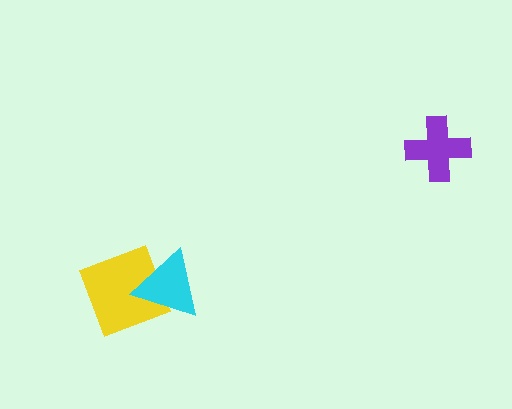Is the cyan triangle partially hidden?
No, no other shape covers it.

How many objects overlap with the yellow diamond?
1 object overlaps with the yellow diamond.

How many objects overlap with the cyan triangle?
1 object overlaps with the cyan triangle.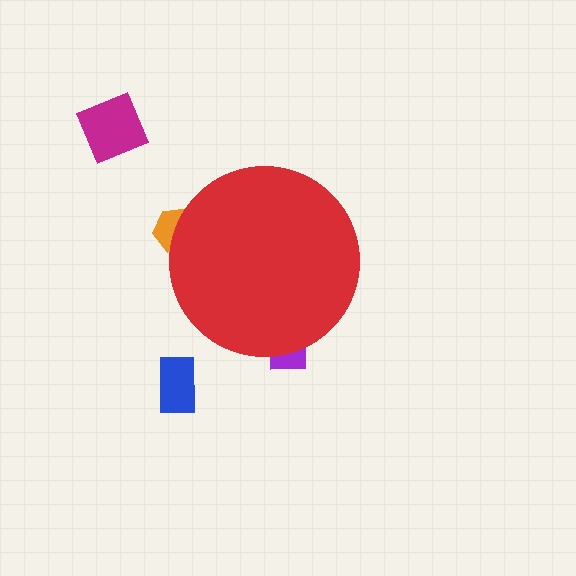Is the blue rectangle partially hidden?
No, the blue rectangle is fully visible.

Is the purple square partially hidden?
Yes, the purple square is partially hidden behind the red circle.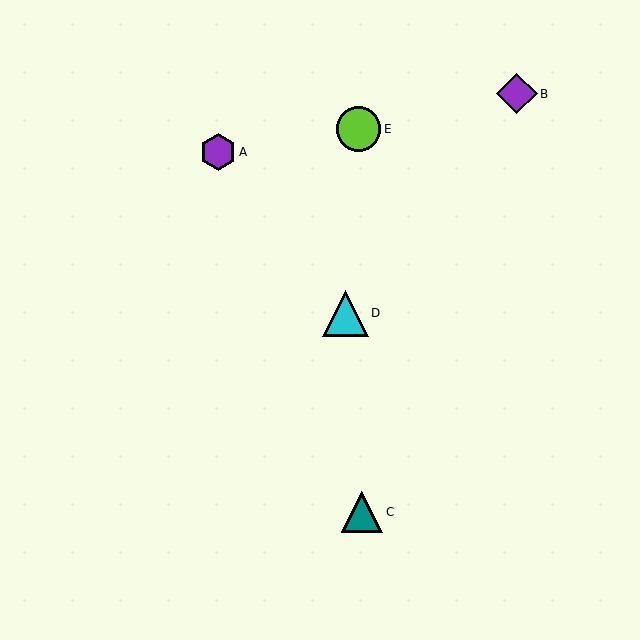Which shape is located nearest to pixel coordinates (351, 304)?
The cyan triangle (labeled D) at (345, 313) is nearest to that location.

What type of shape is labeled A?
Shape A is a purple hexagon.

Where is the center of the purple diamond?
The center of the purple diamond is at (517, 94).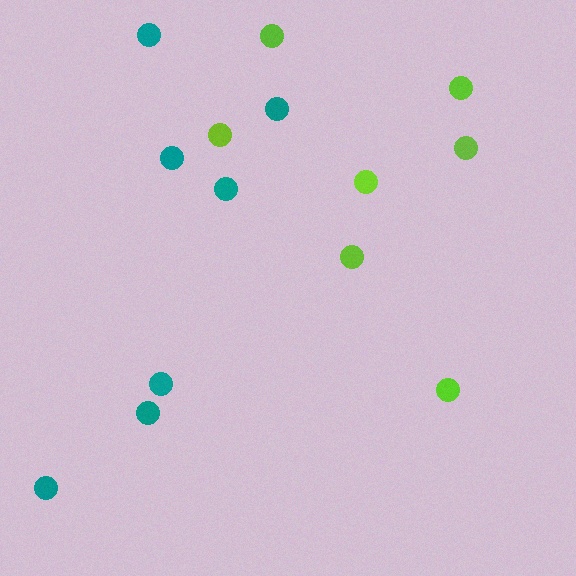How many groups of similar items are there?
There are 2 groups: one group of teal circles (7) and one group of lime circles (7).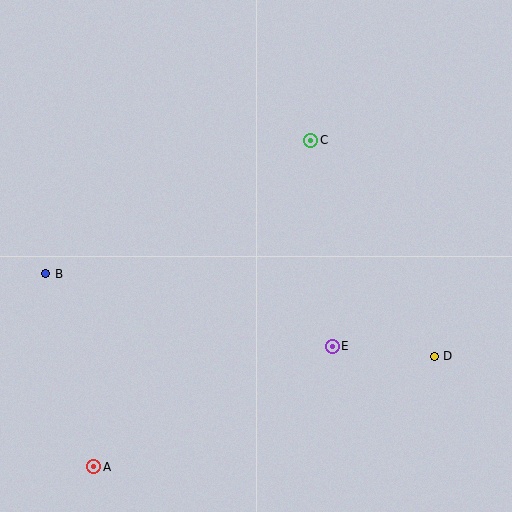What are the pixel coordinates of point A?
Point A is at (94, 467).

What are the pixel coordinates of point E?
Point E is at (332, 346).